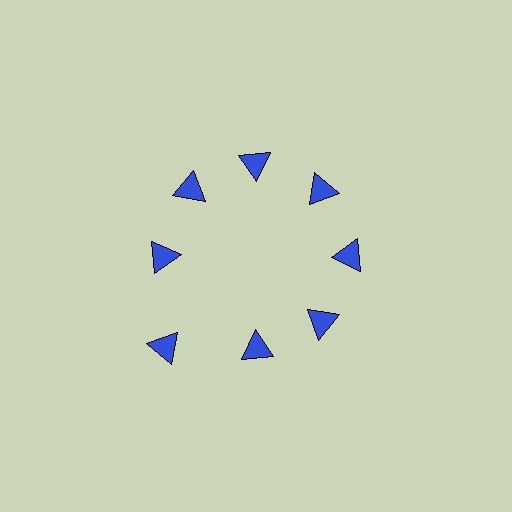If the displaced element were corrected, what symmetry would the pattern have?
It would have 8-fold rotational symmetry — the pattern would map onto itself every 45 degrees.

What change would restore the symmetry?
The symmetry would be restored by moving it inward, back onto the ring so that all 8 triangles sit at equal angles and equal distance from the center.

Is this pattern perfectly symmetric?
No. The 8 blue triangles are arranged in a ring, but one element near the 8 o'clock position is pushed outward from the center, breaking the 8-fold rotational symmetry.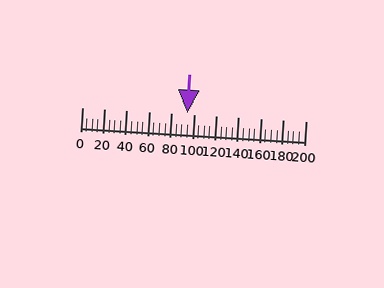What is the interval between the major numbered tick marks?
The major tick marks are spaced 20 units apart.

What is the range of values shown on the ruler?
The ruler shows values from 0 to 200.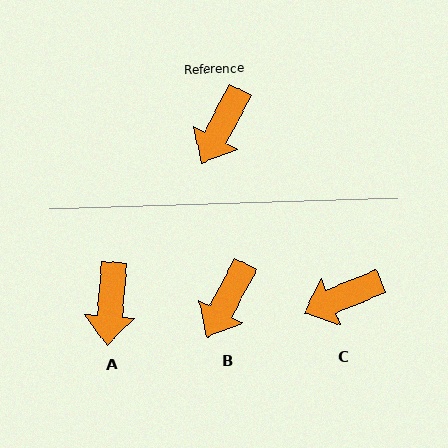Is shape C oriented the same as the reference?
No, it is off by about 41 degrees.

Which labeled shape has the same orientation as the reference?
B.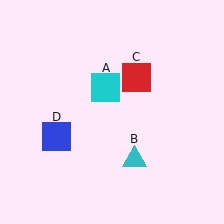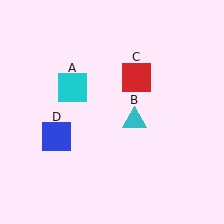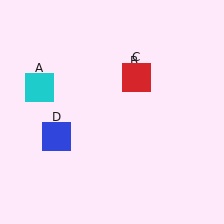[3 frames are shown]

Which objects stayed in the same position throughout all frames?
Red square (object C) and blue square (object D) remained stationary.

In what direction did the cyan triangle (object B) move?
The cyan triangle (object B) moved up.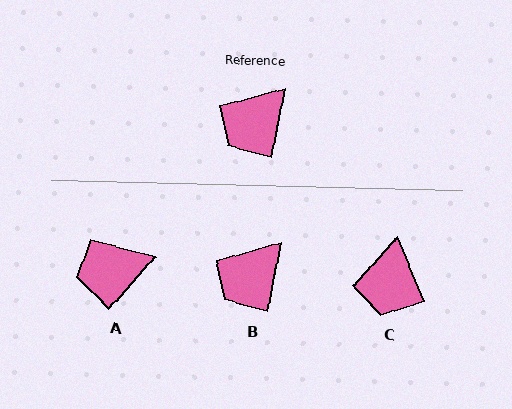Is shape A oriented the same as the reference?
No, it is off by about 31 degrees.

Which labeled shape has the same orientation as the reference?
B.